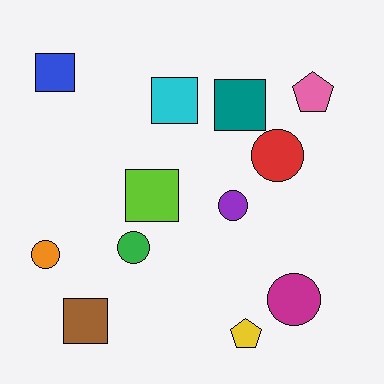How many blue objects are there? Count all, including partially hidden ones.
There is 1 blue object.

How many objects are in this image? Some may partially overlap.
There are 12 objects.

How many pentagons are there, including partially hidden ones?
There are 2 pentagons.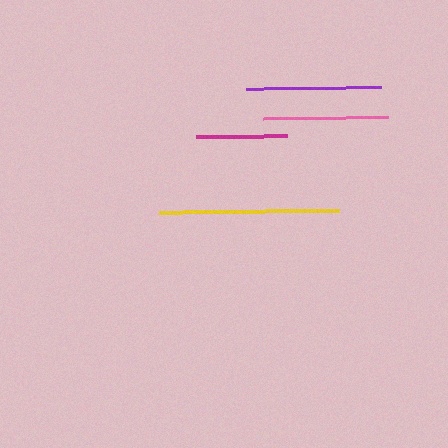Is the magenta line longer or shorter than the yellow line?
The yellow line is longer than the magenta line.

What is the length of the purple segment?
The purple segment is approximately 134 pixels long.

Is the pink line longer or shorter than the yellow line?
The yellow line is longer than the pink line.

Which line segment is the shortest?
The magenta line is the shortest at approximately 91 pixels.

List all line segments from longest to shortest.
From longest to shortest: yellow, purple, pink, magenta.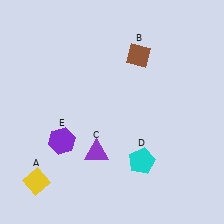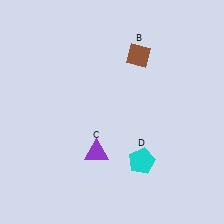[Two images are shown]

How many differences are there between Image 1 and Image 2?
There are 2 differences between the two images.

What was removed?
The purple hexagon (E), the yellow diamond (A) were removed in Image 2.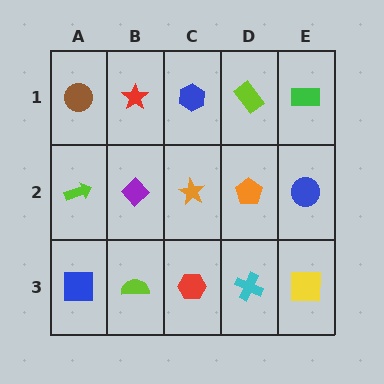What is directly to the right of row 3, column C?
A cyan cross.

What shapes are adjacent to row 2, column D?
A lime rectangle (row 1, column D), a cyan cross (row 3, column D), an orange star (row 2, column C), a blue circle (row 2, column E).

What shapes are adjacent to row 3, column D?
An orange pentagon (row 2, column D), a red hexagon (row 3, column C), a yellow square (row 3, column E).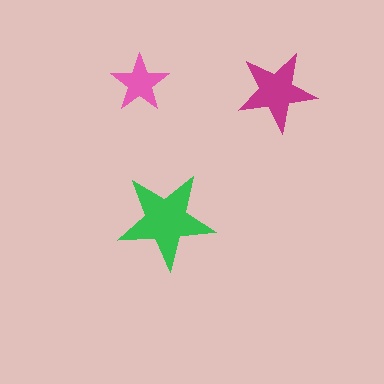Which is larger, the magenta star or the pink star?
The magenta one.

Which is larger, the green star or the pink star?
The green one.